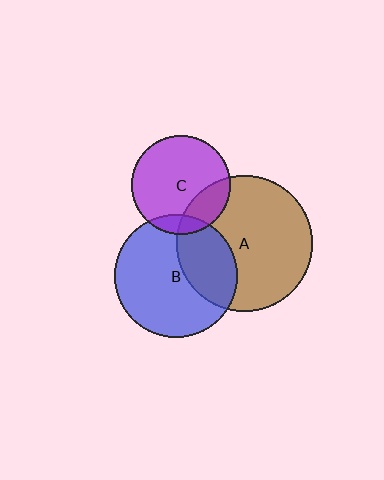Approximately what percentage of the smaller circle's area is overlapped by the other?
Approximately 35%.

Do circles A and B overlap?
Yes.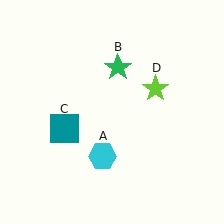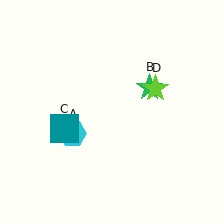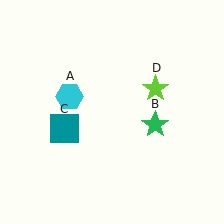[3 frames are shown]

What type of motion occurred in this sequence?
The cyan hexagon (object A), green star (object B) rotated clockwise around the center of the scene.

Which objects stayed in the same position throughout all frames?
Teal square (object C) and lime star (object D) remained stationary.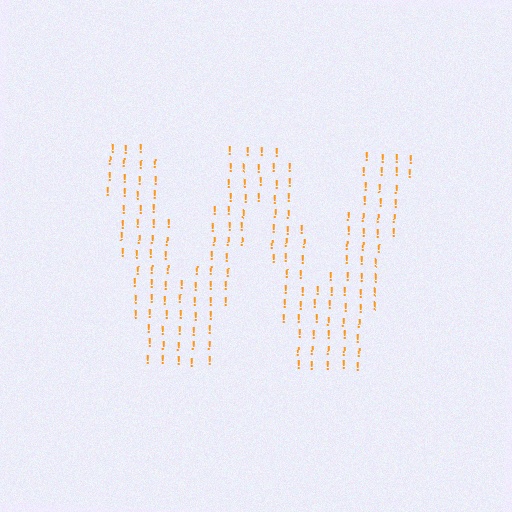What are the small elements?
The small elements are exclamation marks.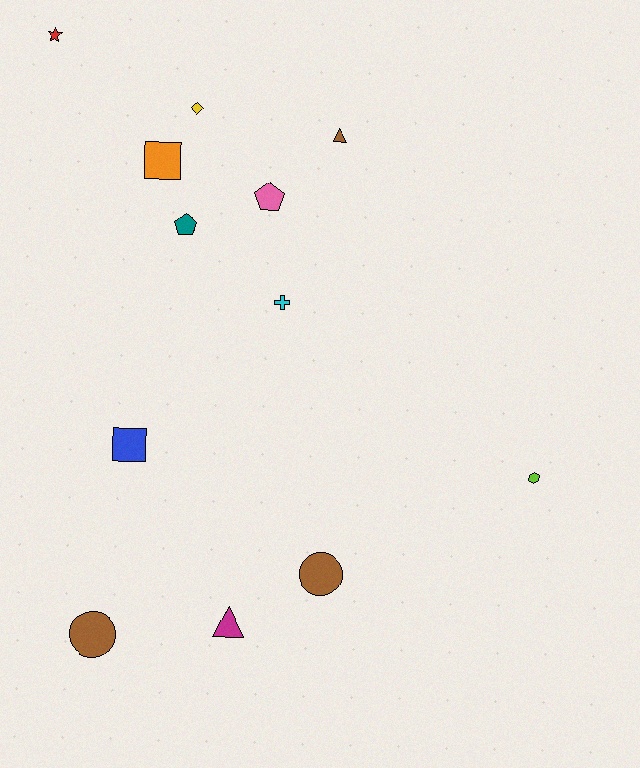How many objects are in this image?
There are 12 objects.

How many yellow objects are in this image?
There is 1 yellow object.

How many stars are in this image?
There is 1 star.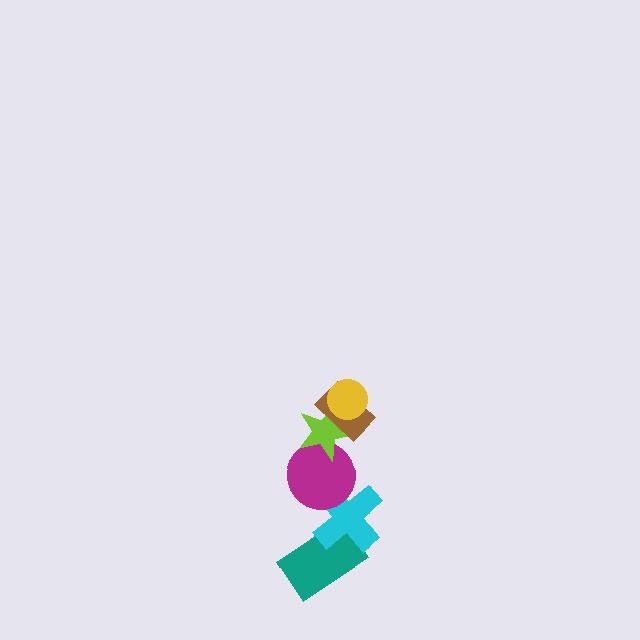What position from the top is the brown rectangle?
The brown rectangle is 2nd from the top.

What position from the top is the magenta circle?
The magenta circle is 4th from the top.